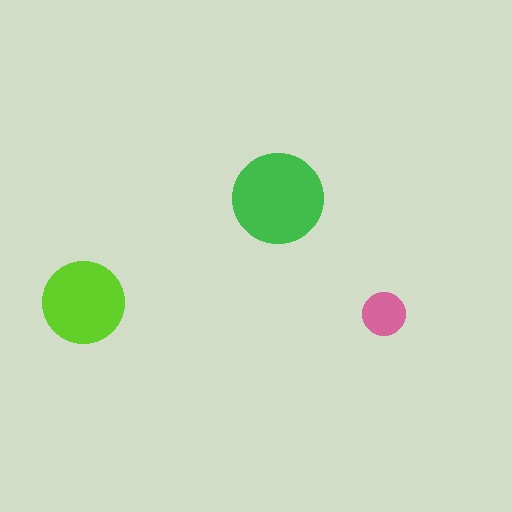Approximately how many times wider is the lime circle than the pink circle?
About 2 times wider.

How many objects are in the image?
There are 3 objects in the image.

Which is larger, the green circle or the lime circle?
The green one.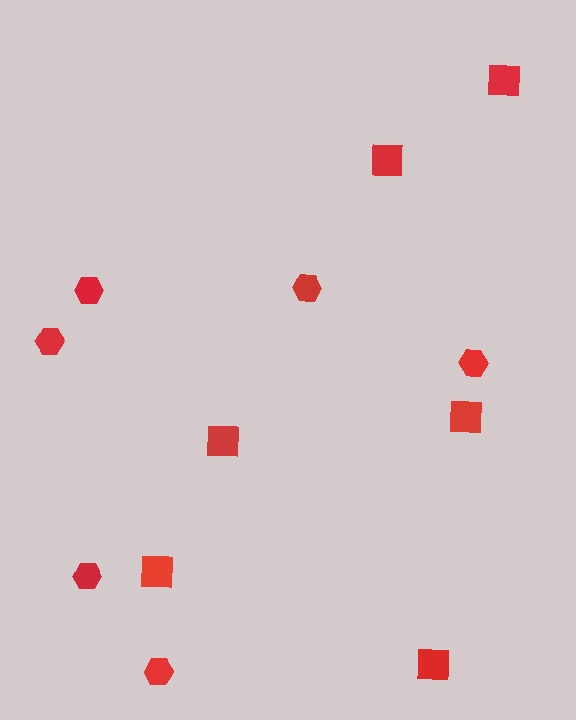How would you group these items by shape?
There are 2 groups: one group of squares (6) and one group of hexagons (6).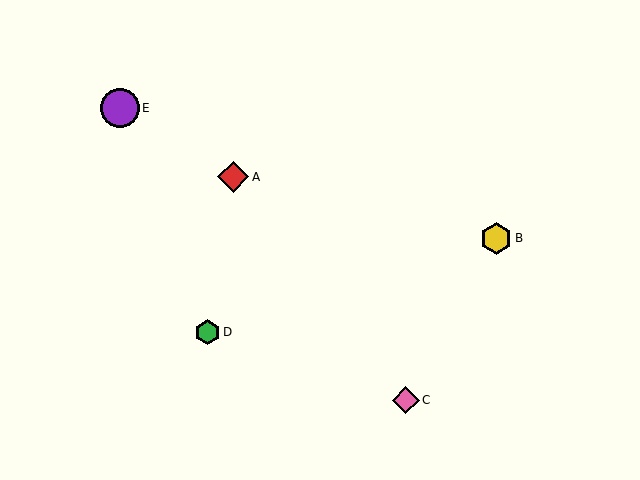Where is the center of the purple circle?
The center of the purple circle is at (120, 108).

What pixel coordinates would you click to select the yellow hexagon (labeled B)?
Click at (496, 238) to select the yellow hexagon B.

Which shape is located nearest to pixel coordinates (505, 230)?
The yellow hexagon (labeled B) at (496, 238) is nearest to that location.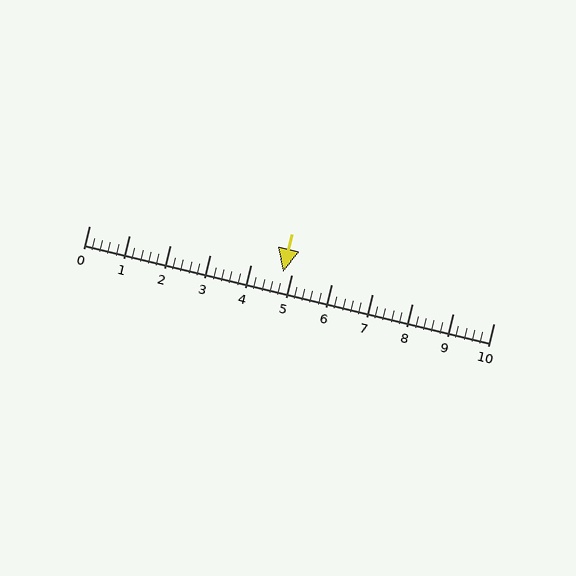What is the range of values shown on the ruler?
The ruler shows values from 0 to 10.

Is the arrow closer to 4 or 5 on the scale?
The arrow is closer to 5.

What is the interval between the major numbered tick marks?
The major tick marks are spaced 1 units apart.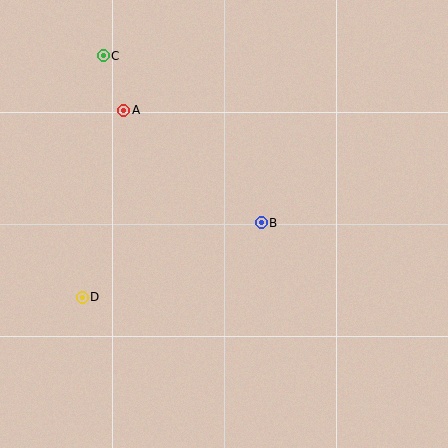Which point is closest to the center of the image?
Point B at (261, 223) is closest to the center.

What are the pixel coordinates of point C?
Point C is at (103, 56).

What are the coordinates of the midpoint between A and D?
The midpoint between A and D is at (103, 204).